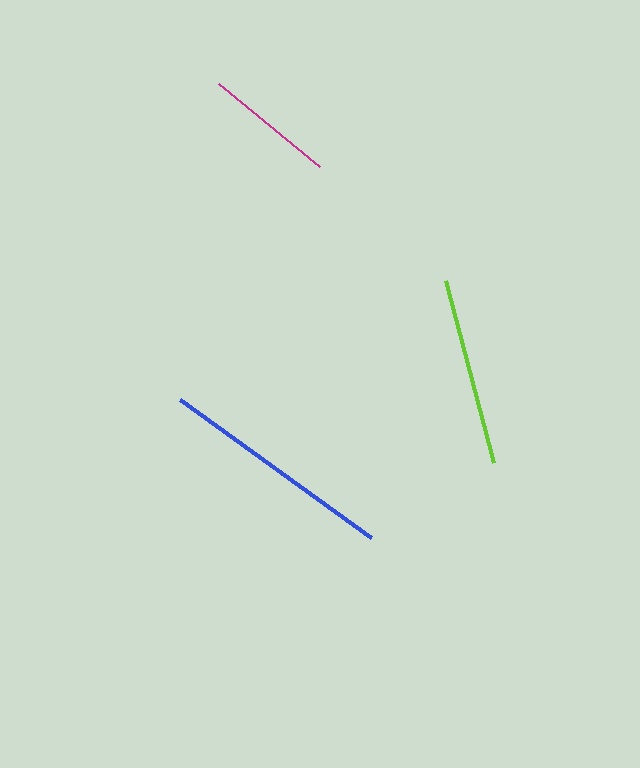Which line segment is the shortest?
The magenta line is the shortest at approximately 131 pixels.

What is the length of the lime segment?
The lime segment is approximately 189 pixels long.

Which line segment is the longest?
The blue line is the longest at approximately 235 pixels.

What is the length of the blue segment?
The blue segment is approximately 235 pixels long.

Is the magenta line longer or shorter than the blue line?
The blue line is longer than the magenta line.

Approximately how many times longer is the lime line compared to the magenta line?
The lime line is approximately 1.4 times the length of the magenta line.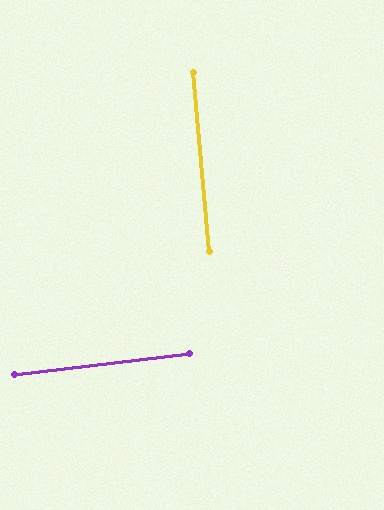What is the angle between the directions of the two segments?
Approximately 88 degrees.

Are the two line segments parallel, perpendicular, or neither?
Perpendicular — they meet at approximately 88°.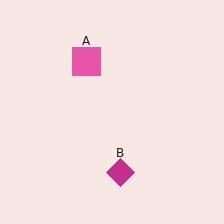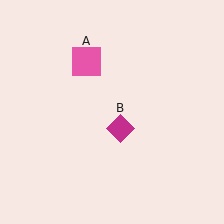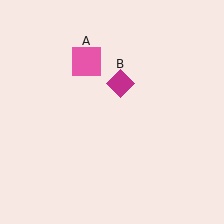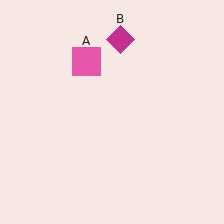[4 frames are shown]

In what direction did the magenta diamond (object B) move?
The magenta diamond (object B) moved up.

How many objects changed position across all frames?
1 object changed position: magenta diamond (object B).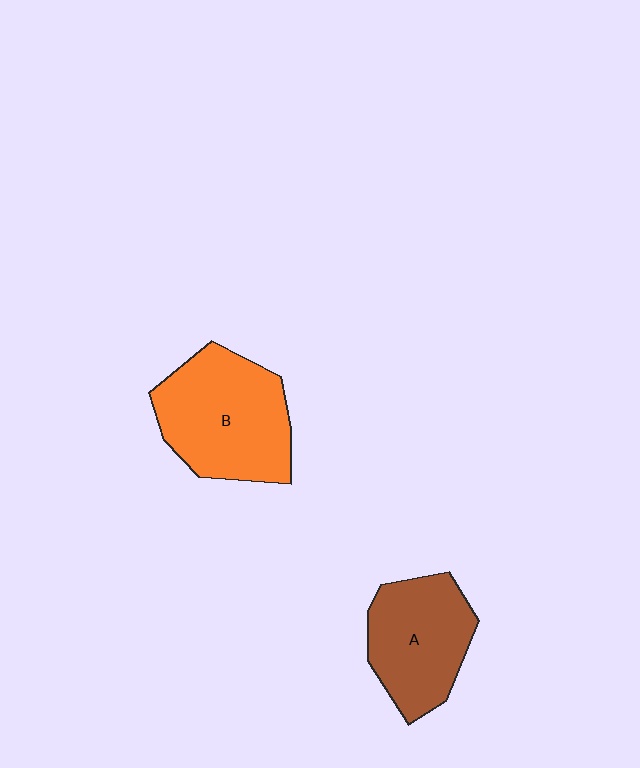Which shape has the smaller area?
Shape A (brown).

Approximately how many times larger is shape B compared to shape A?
Approximately 1.3 times.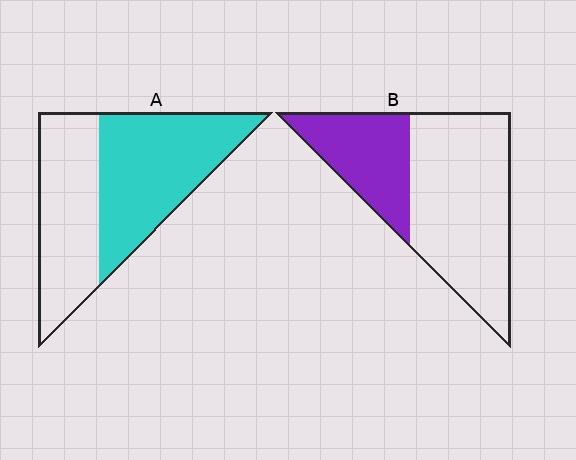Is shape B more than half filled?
No.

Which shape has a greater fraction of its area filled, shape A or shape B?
Shape A.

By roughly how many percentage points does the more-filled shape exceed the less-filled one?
By roughly 20 percentage points (A over B).